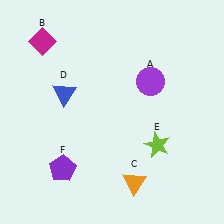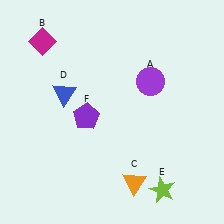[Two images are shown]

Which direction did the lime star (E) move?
The lime star (E) moved down.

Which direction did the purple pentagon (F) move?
The purple pentagon (F) moved up.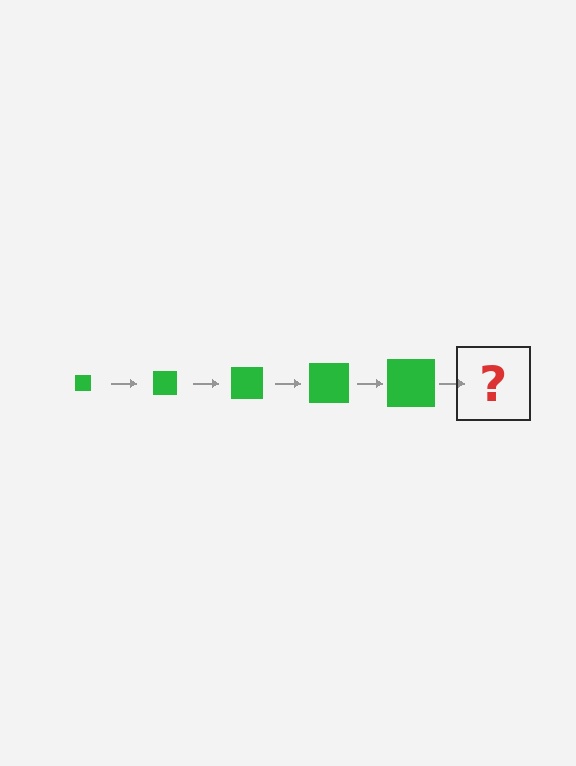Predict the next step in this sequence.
The next step is a green square, larger than the previous one.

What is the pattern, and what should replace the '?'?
The pattern is that the square gets progressively larger each step. The '?' should be a green square, larger than the previous one.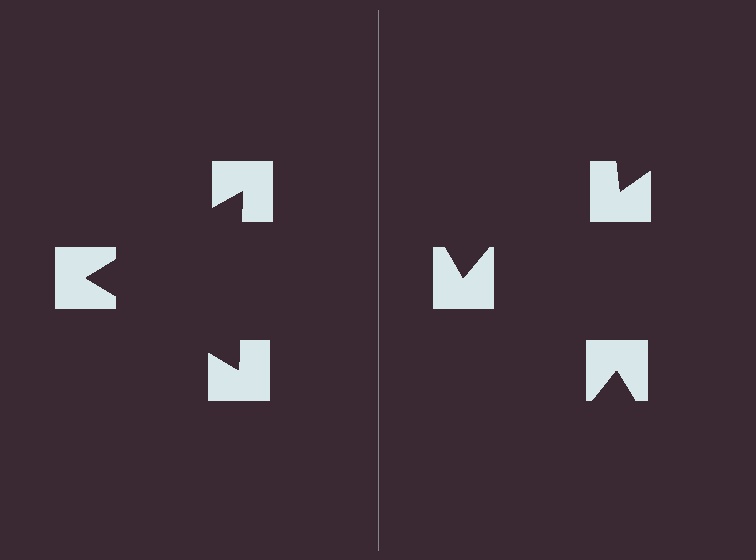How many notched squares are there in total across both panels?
6 — 3 on each side.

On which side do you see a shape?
An illusory triangle appears on the left side. On the right side the wedge cuts are rotated, so no coherent shape forms.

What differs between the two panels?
The notched squares are positioned identically on both sides; only the wedge orientations differ. On the left they align to a triangle; on the right they are misaligned.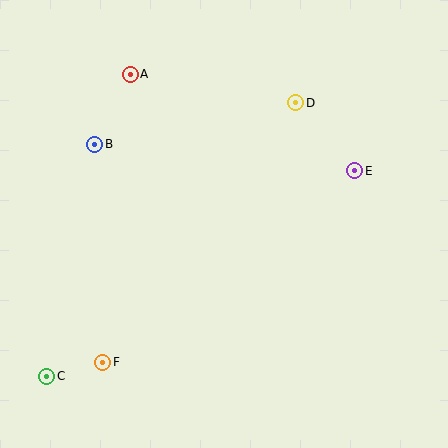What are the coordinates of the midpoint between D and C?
The midpoint between D and C is at (171, 240).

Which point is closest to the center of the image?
Point D at (296, 103) is closest to the center.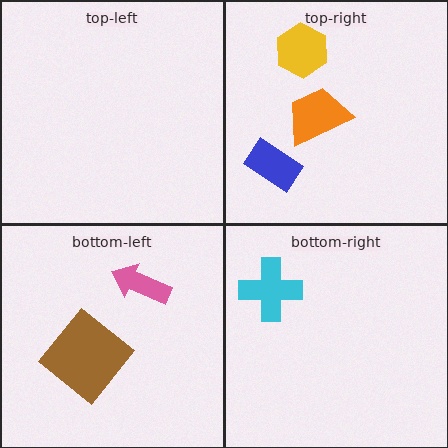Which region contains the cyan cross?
The bottom-right region.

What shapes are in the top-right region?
The yellow hexagon, the blue rectangle, the orange trapezoid.